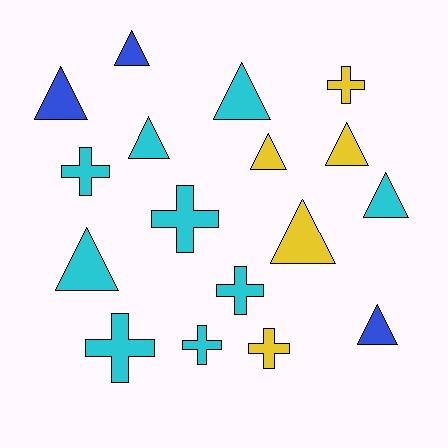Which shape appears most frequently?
Triangle, with 10 objects.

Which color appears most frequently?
Cyan, with 9 objects.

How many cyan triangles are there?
There are 4 cyan triangles.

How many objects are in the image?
There are 17 objects.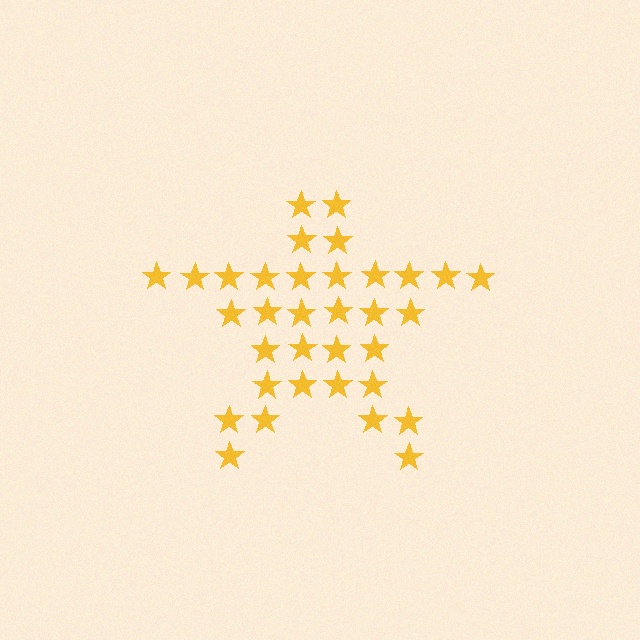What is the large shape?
The large shape is a star.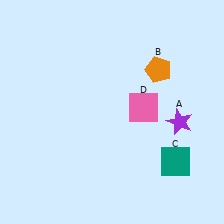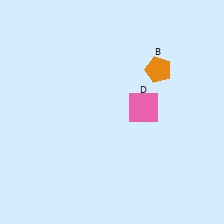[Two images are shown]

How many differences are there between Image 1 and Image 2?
There are 2 differences between the two images.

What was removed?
The teal square (C), the purple star (A) were removed in Image 2.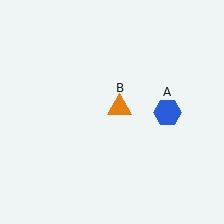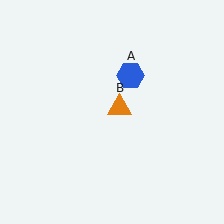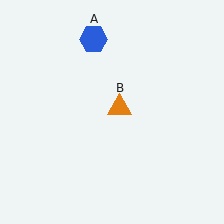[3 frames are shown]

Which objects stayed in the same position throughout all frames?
Orange triangle (object B) remained stationary.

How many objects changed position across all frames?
1 object changed position: blue hexagon (object A).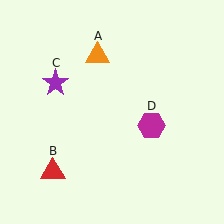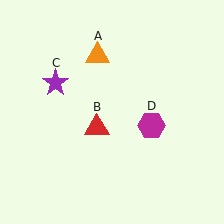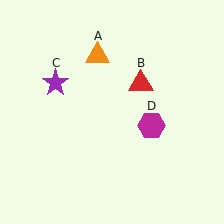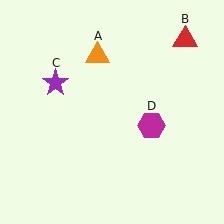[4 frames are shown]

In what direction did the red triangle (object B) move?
The red triangle (object B) moved up and to the right.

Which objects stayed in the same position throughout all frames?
Orange triangle (object A) and purple star (object C) and magenta hexagon (object D) remained stationary.